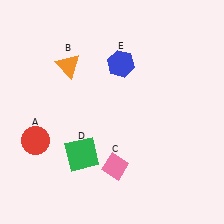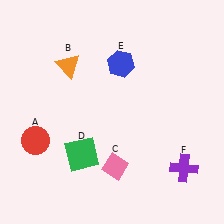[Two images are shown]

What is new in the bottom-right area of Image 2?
A purple cross (F) was added in the bottom-right area of Image 2.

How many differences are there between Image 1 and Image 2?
There is 1 difference between the two images.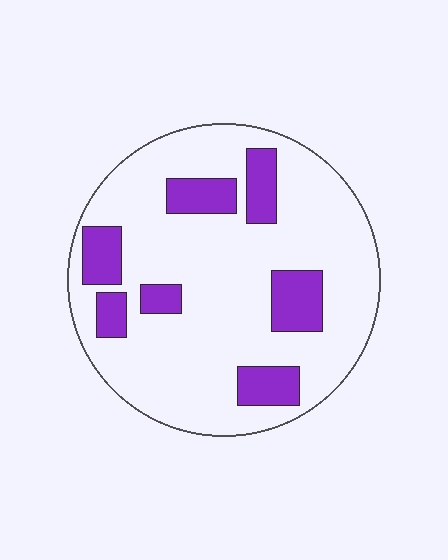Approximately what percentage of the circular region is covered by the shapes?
Approximately 20%.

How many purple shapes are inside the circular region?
7.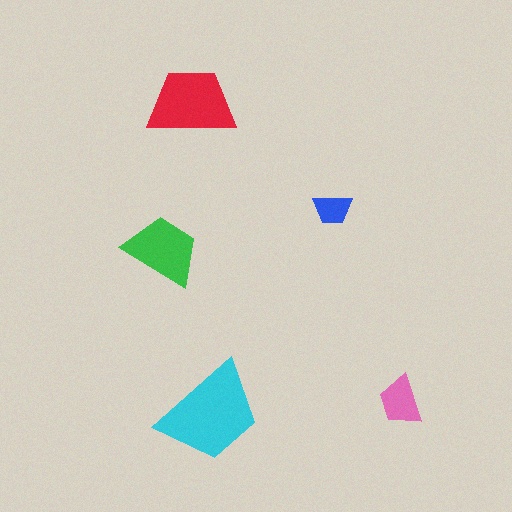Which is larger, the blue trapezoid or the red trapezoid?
The red one.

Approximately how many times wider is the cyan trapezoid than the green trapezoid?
About 1.5 times wider.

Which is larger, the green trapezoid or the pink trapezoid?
The green one.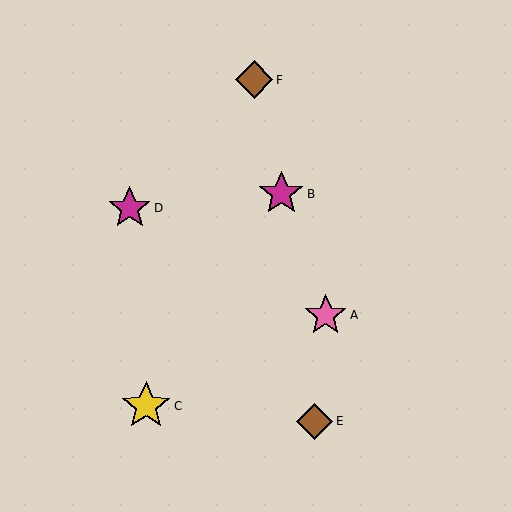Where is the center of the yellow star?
The center of the yellow star is at (146, 406).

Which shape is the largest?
The yellow star (labeled C) is the largest.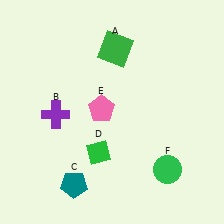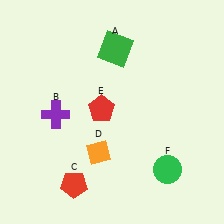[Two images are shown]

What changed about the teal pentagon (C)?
In Image 1, C is teal. In Image 2, it changed to red.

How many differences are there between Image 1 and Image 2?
There are 3 differences between the two images.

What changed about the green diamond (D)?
In Image 1, D is green. In Image 2, it changed to orange.